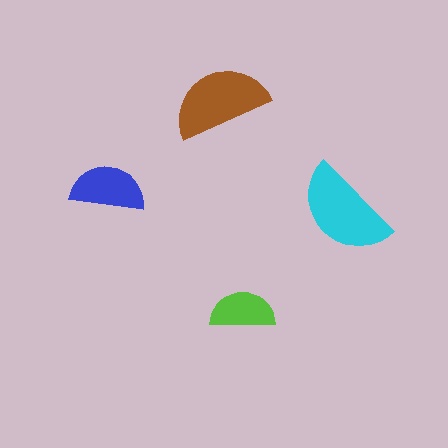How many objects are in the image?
There are 4 objects in the image.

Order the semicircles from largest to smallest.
the cyan one, the brown one, the blue one, the lime one.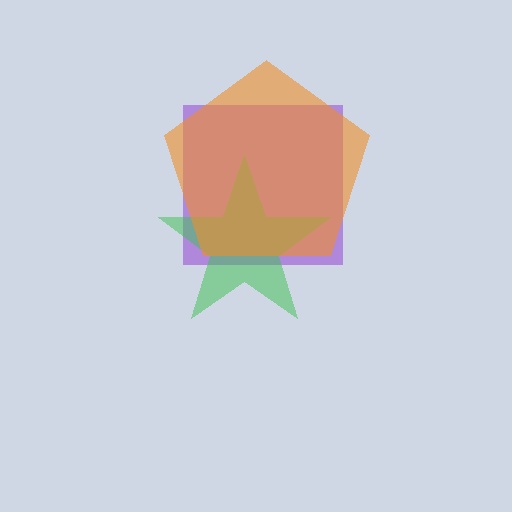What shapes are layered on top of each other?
The layered shapes are: a purple square, a green star, an orange pentagon.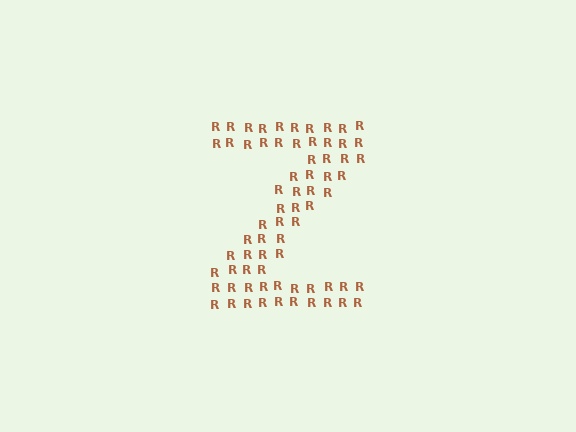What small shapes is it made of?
It is made of small letter R's.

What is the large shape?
The large shape is the letter Z.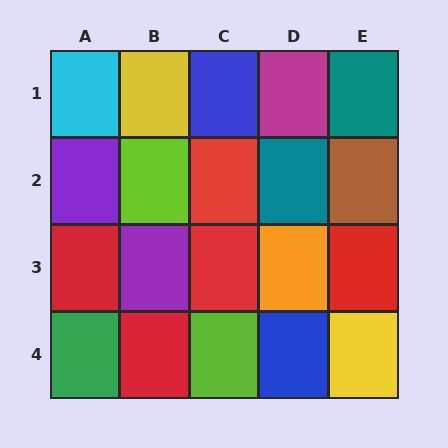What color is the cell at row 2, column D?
Teal.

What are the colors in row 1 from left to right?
Cyan, yellow, blue, magenta, teal.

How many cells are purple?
2 cells are purple.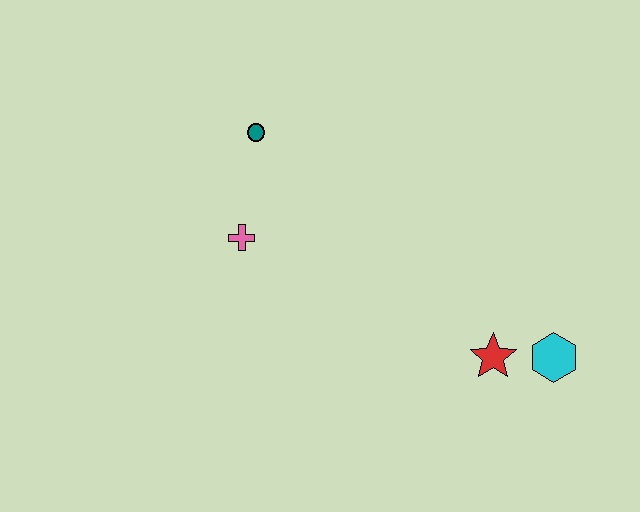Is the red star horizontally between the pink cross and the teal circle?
No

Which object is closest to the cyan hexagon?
The red star is closest to the cyan hexagon.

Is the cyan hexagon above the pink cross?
No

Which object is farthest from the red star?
The teal circle is farthest from the red star.